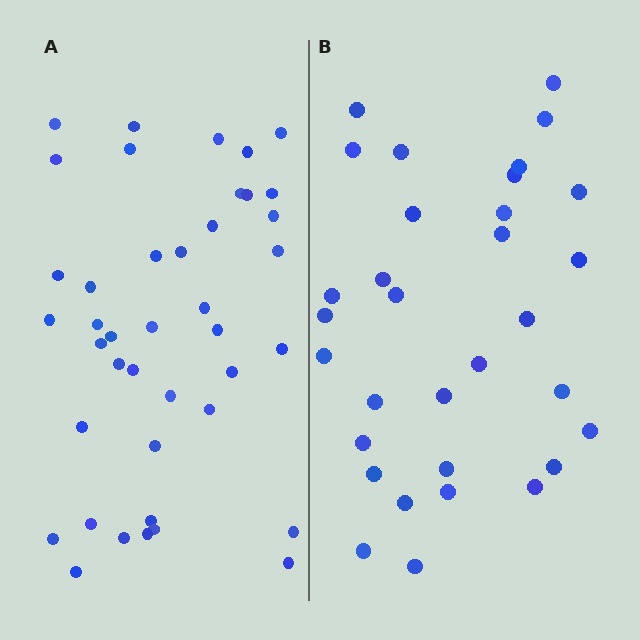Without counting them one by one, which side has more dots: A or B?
Region A (the left region) has more dots.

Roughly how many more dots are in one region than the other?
Region A has roughly 8 or so more dots than region B.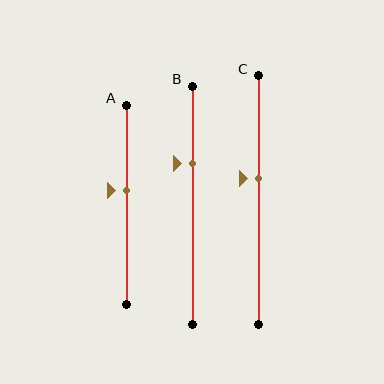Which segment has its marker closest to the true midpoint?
Segment A has its marker closest to the true midpoint.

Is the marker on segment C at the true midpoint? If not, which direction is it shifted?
No, the marker on segment C is shifted upward by about 9% of the segment length.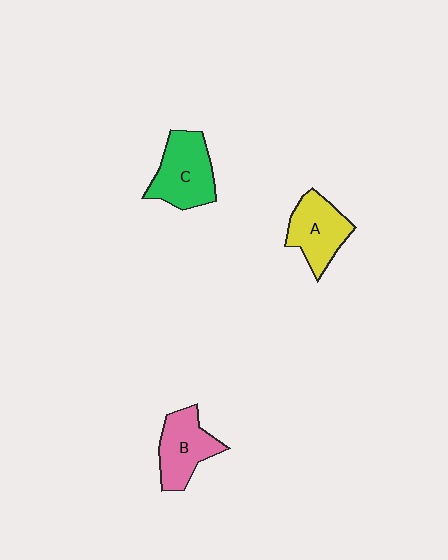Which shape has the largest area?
Shape C (green).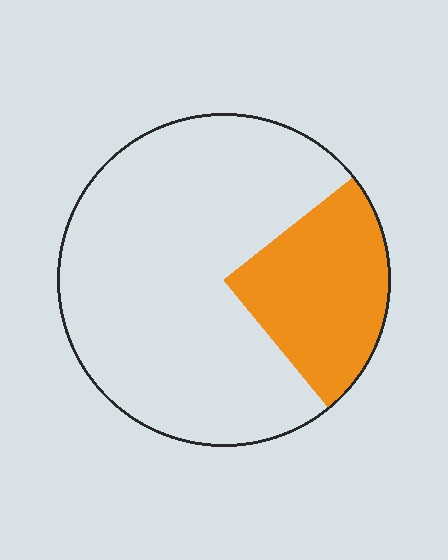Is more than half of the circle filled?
No.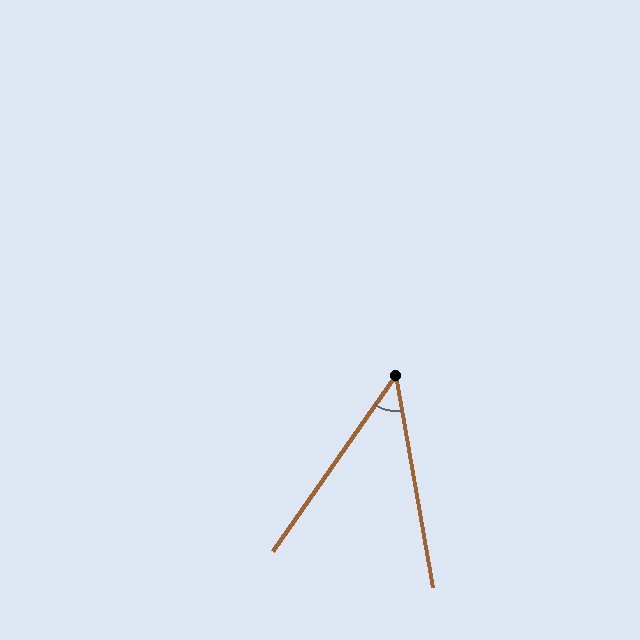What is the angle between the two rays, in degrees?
Approximately 45 degrees.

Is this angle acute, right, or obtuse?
It is acute.